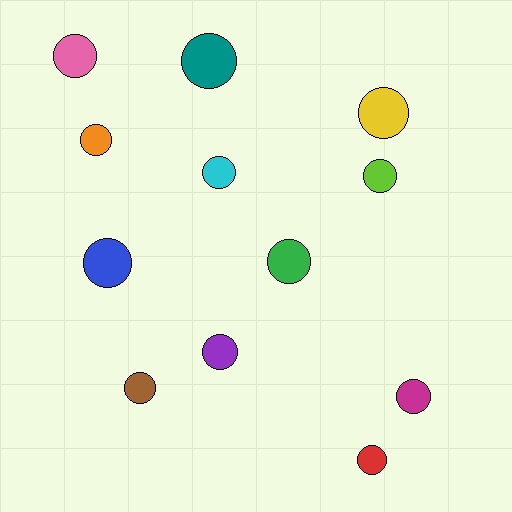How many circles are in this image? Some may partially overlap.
There are 12 circles.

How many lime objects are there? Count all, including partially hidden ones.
There is 1 lime object.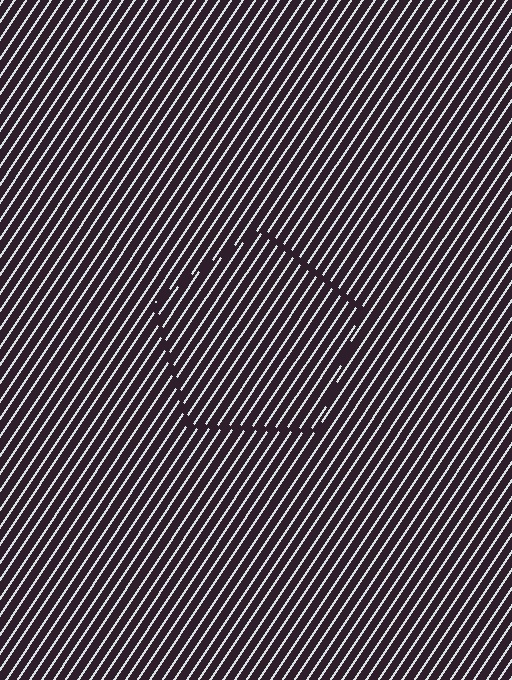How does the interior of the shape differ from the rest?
The interior of the shape contains the same grating, shifted by half a period — the contour is defined by the phase discontinuity where line-ends from the inner and outer gratings abut.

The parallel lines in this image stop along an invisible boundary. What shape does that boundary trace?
An illusory pentagon. The interior of the shape contains the same grating, shifted by half a period — the contour is defined by the phase discontinuity where line-ends from the inner and outer gratings abut.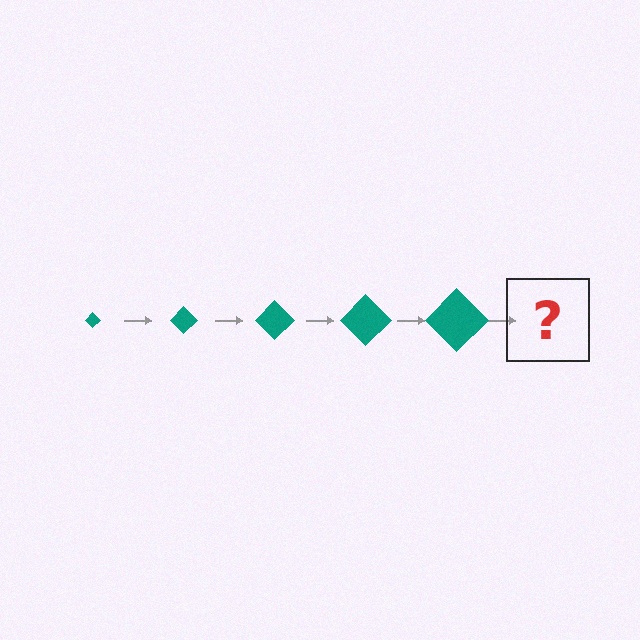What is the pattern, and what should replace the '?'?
The pattern is that the diamond gets progressively larger each step. The '?' should be a teal diamond, larger than the previous one.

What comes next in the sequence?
The next element should be a teal diamond, larger than the previous one.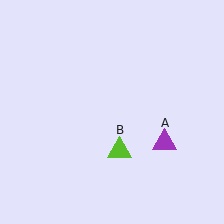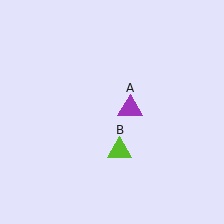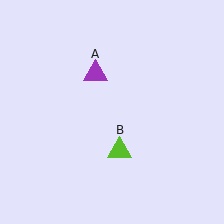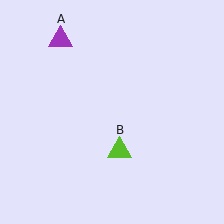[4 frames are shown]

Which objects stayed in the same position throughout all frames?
Lime triangle (object B) remained stationary.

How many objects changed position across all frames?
1 object changed position: purple triangle (object A).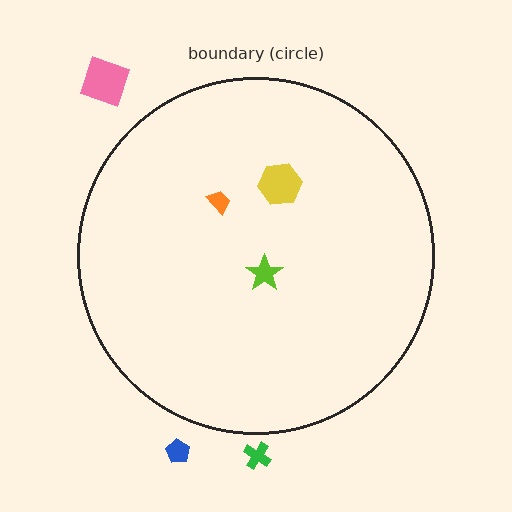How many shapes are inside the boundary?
3 inside, 3 outside.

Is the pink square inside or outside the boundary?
Outside.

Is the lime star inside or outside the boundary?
Inside.